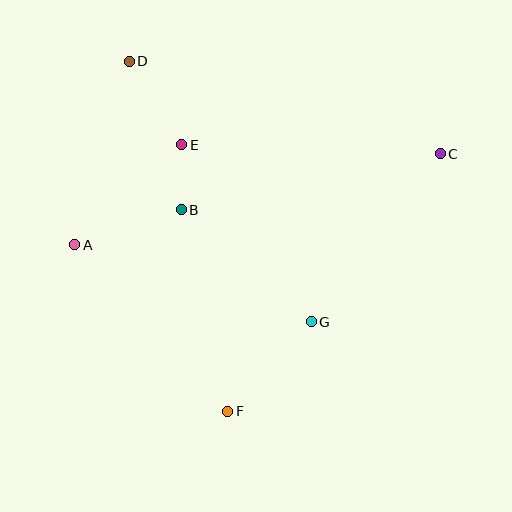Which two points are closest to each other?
Points B and E are closest to each other.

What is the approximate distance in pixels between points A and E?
The distance between A and E is approximately 147 pixels.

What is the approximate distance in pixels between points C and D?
The distance between C and D is approximately 325 pixels.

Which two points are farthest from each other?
Points A and C are farthest from each other.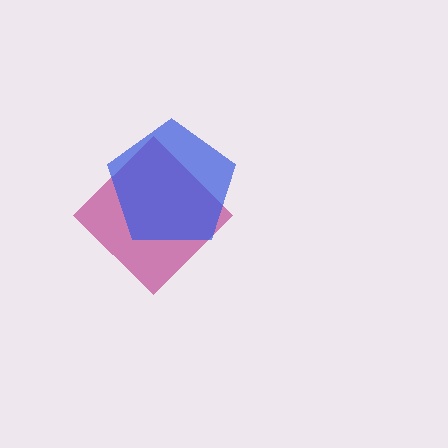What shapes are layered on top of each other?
The layered shapes are: a magenta diamond, a blue pentagon.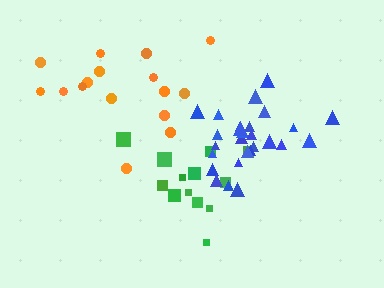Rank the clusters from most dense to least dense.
blue, green, orange.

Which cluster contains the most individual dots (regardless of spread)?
Blue (27).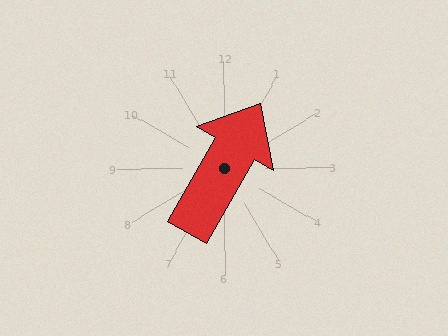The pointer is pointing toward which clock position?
Roughly 1 o'clock.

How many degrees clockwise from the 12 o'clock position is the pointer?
Approximately 30 degrees.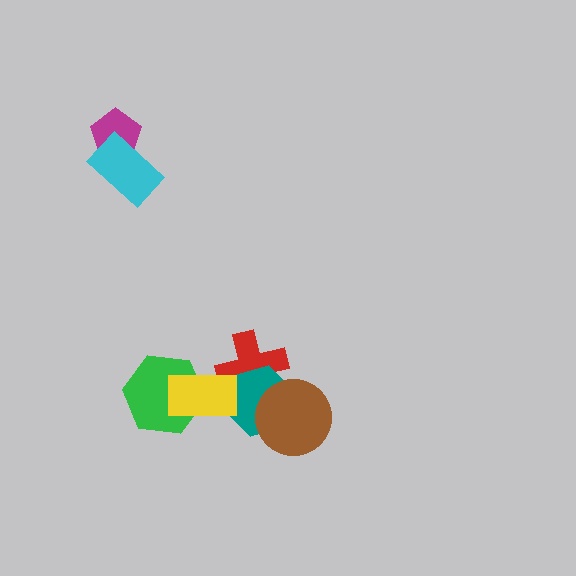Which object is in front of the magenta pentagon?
The cyan rectangle is in front of the magenta pentagon.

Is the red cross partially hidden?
Yes, it is partially covered by another shape.